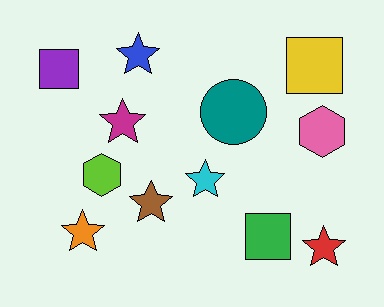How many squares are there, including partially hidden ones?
There are 3 squares.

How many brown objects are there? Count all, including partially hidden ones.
There is 1 brown object.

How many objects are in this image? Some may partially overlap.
There are 12 objects.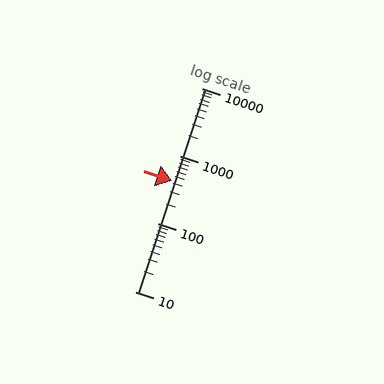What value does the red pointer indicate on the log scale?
The pointer indicates approximately 430.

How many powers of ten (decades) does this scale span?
The scale spans 3 decades, from 10 to 10000.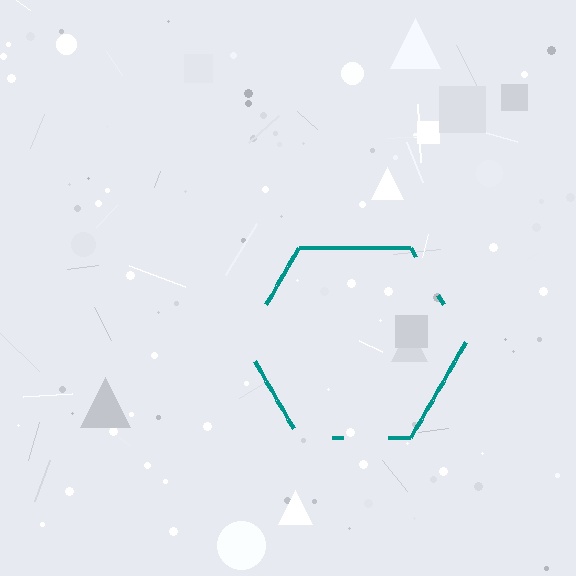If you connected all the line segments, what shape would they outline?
They would outline a hexagon.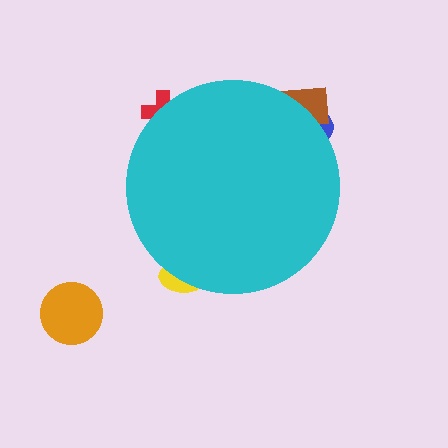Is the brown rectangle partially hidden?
Yes, the brown rectangle is partially hidden behind the cyan circle.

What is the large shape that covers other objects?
A cyan circle.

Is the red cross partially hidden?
Yes, the red cross is partially hidden behind the cyan circle.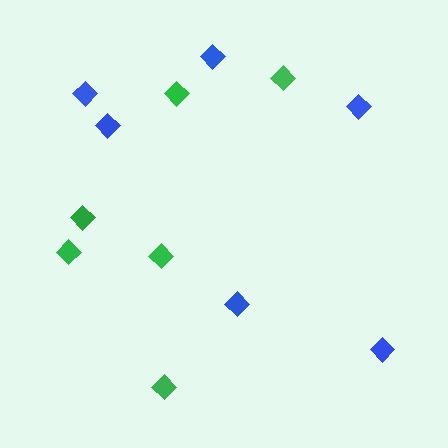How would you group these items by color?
There are 2 groups: one group of blue diamonds (6) and one group of green diamonds (6).